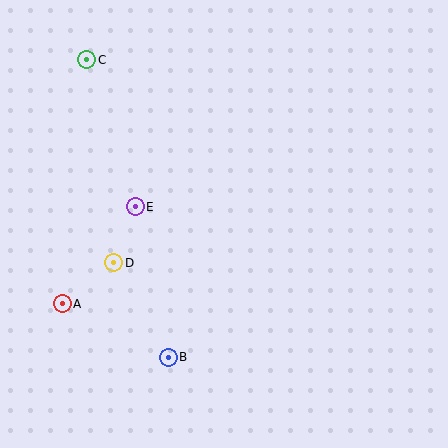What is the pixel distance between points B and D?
The distance between B and D is 109 pixels.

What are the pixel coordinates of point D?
Point D is at (114, 263).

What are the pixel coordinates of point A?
Point A is at (62, 304).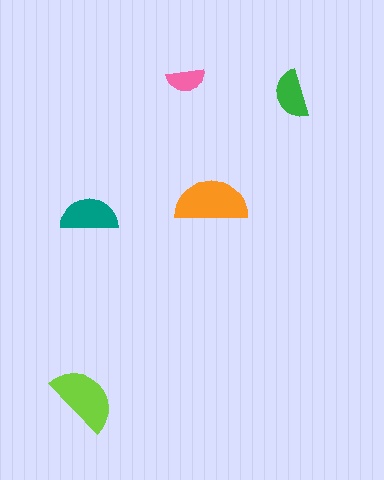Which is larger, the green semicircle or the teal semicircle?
The teal one.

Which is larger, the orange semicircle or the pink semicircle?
The orange one.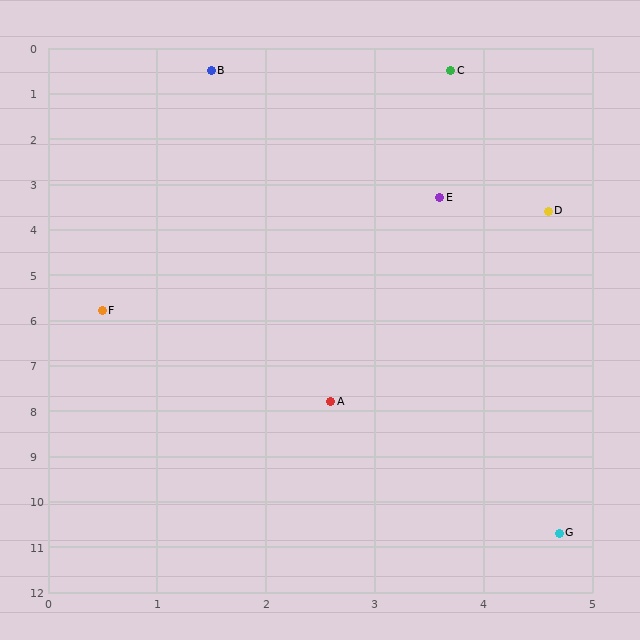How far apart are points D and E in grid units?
Points D and E are about 1.0 grid units apart.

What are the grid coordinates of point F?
Point F is at approximately (0.5, 5.8).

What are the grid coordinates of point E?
Point E is at approximately (3.6, 3.3).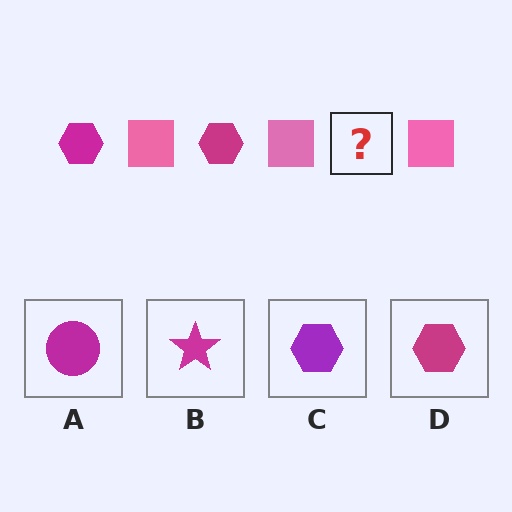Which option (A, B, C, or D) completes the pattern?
D.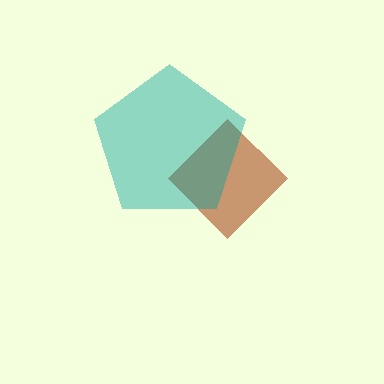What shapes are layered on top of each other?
The layered shapes are: a brown diamond, a teal pentagon.